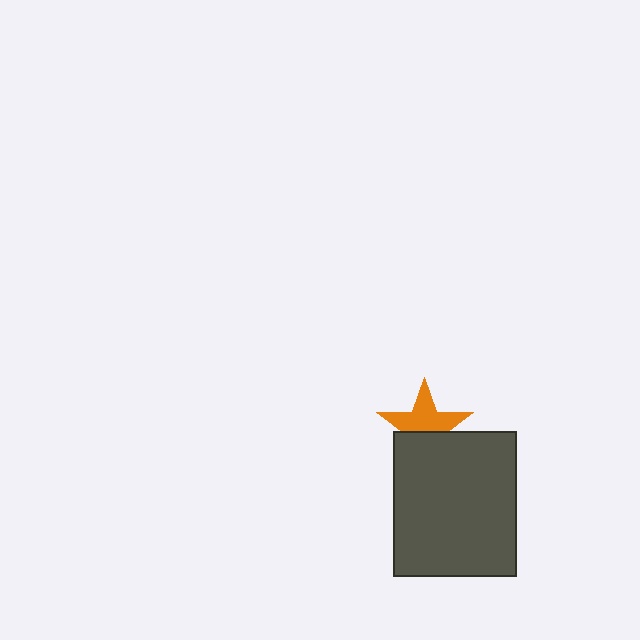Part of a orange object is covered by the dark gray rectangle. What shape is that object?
It is a star.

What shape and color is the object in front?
The object in front is a dark gray rectangle.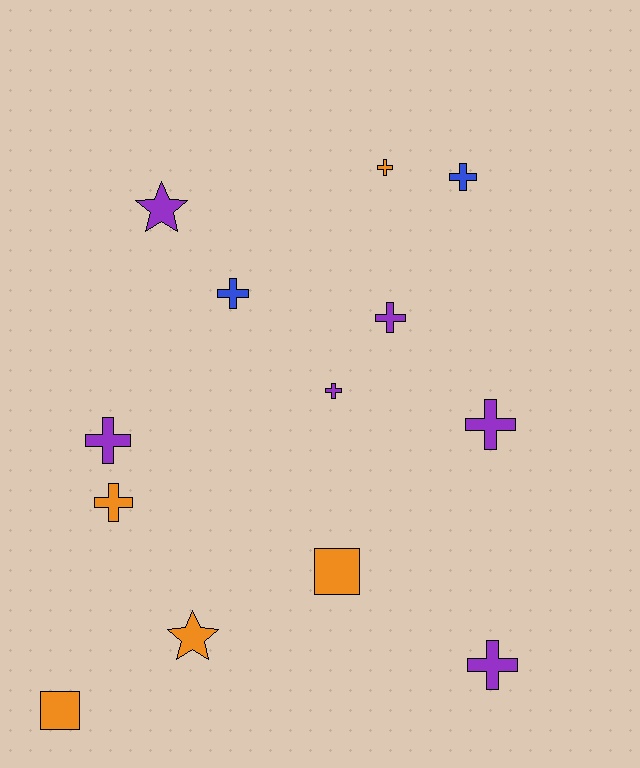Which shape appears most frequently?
Cross, with 9 objects.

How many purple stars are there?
There is 1 purple star.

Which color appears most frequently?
Purple, with 6 objects.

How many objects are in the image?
There are 13 objects.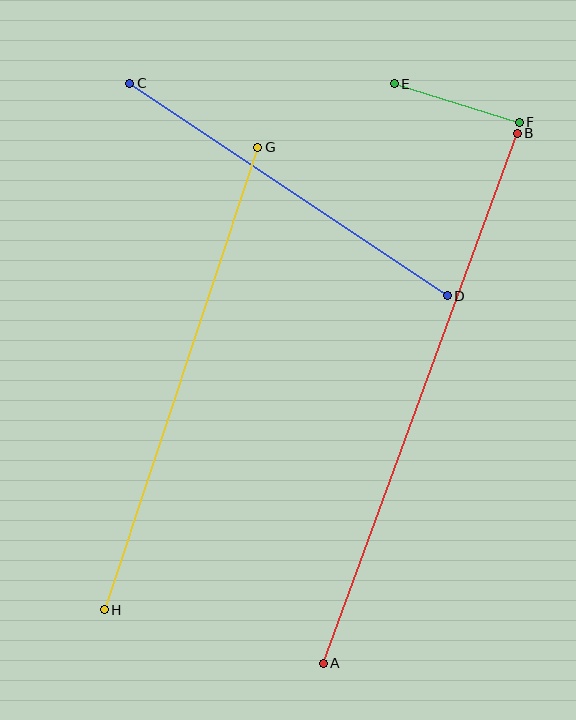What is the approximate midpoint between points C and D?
The midpoint is at approximately (289, 190) pixels.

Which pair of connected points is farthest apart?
Points A and B are farthest apart.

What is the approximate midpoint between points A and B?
The midpoint is at approximately (420, 398) pixels.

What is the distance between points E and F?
The distance is approximately 131 pixels.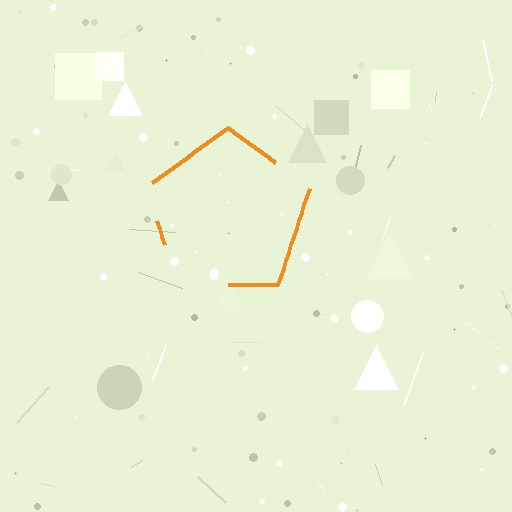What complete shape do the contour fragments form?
The contour fragments form a pentagon.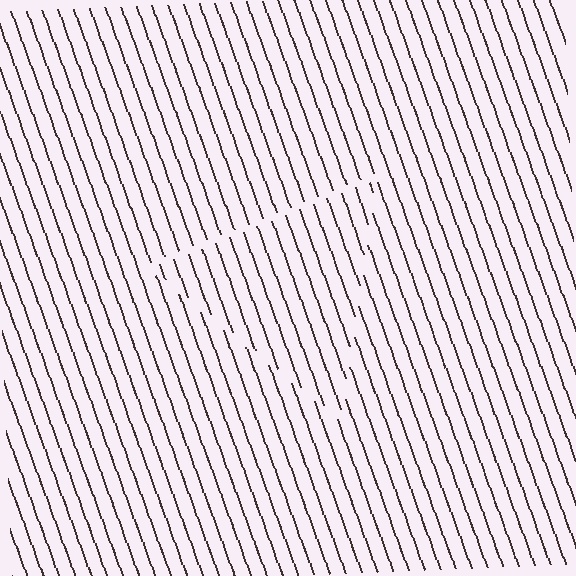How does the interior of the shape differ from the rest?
The interior of the shape contains the same grating, shifted by half a period — the contour is defined by the phase discontinuity where line-ends from the inner and outer gratings abut.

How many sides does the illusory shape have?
3 sides — the line-ends trace a triangle.